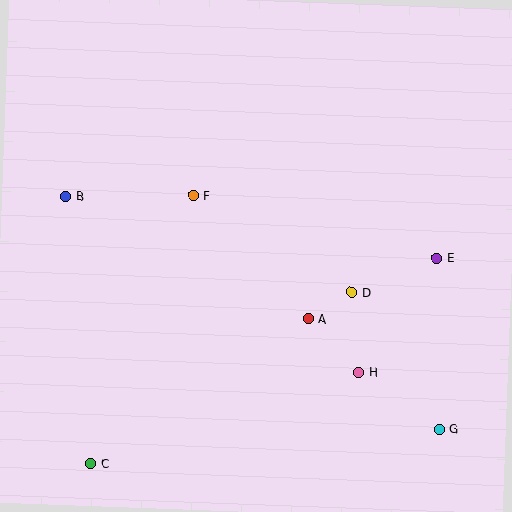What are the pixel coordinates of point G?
Point G is at (439, 429).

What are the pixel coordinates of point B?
Point B is at (66, 196).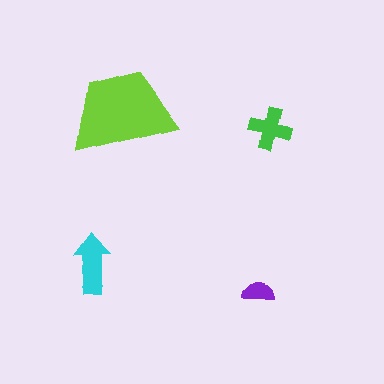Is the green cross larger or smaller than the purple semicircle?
Larger.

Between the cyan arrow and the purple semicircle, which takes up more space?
The cyan arrow.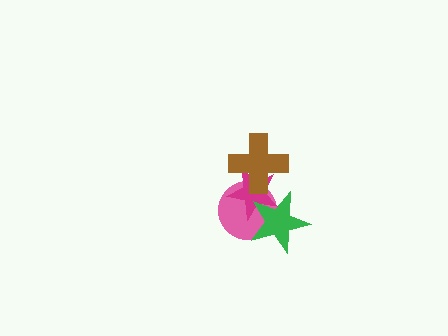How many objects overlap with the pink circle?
3 objects overlap with the pink circle.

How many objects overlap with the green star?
2 objects overlap with the green star.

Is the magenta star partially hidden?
Yes, it is partially covered by another shape.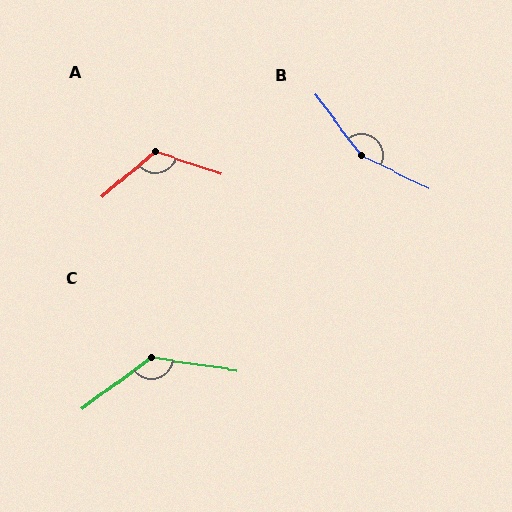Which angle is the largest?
B, at approximately 153 degrees.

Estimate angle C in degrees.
Approximately 135 degrees.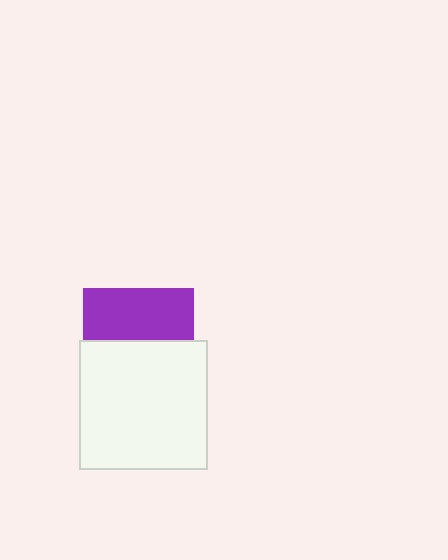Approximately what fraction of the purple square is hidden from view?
Roughly 54% of the purple square is hidden behind the white square.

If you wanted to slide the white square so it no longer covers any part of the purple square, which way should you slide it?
Slide it down — that is the most direct way to separate the two shapes.